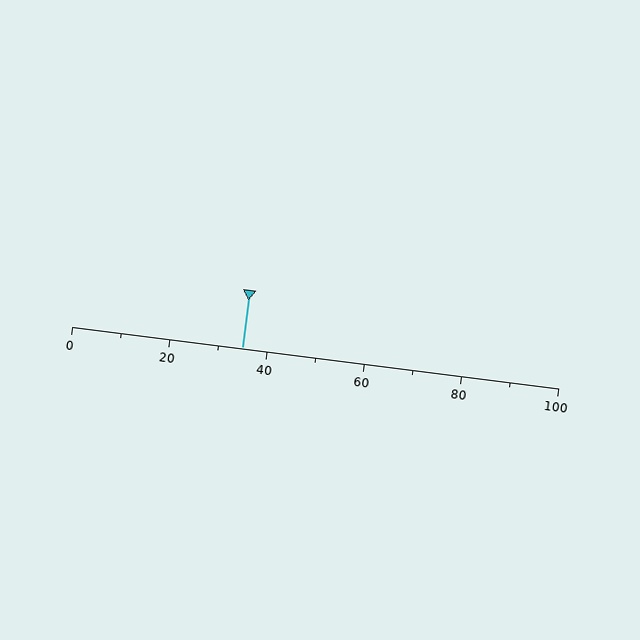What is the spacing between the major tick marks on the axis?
The major ticks are spaced 20 apart.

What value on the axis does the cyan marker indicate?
The marker indicates approximately 35.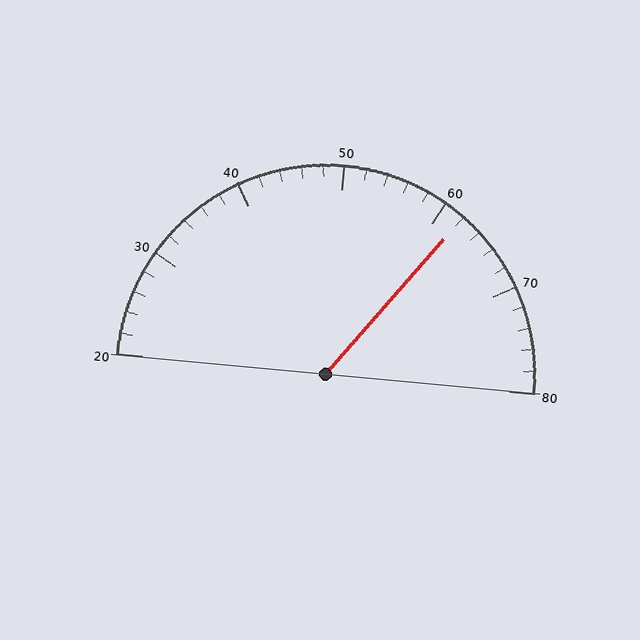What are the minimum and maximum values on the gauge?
The gauge ranges from 20 to 80.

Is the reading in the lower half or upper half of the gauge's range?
The reading is in the upper half of the range (20 to 80).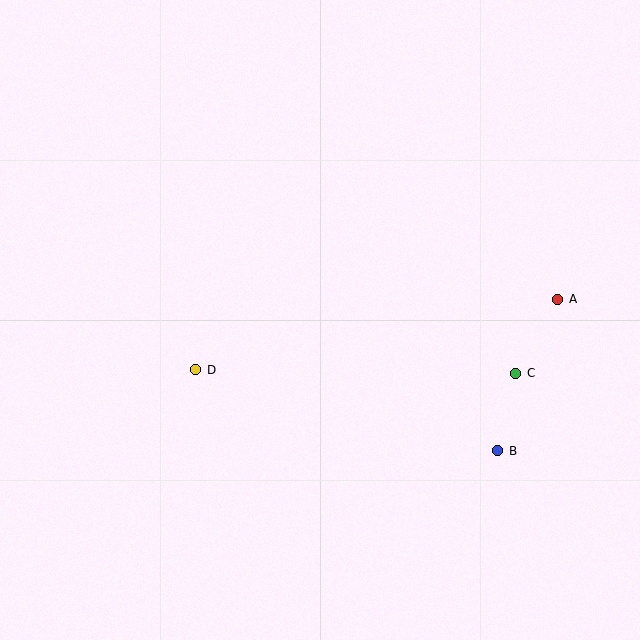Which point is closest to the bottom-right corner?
Point B is closest to the bottom-right corner.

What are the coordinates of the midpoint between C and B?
The midpoint between C and B is at (507, 412).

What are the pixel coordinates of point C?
Point C is at (516, 373).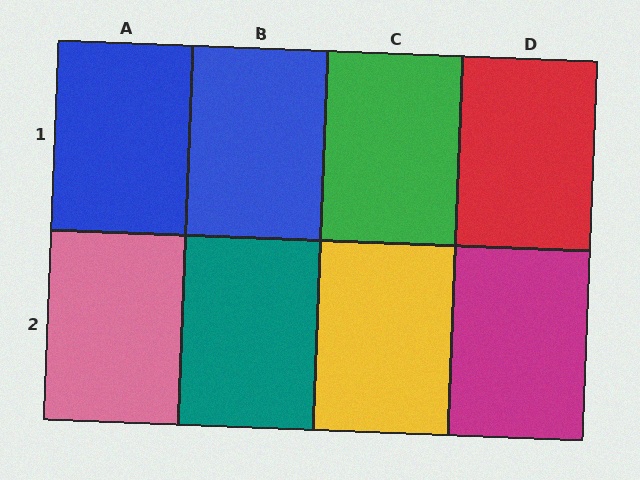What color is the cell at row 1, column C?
Green.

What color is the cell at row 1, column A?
Blue.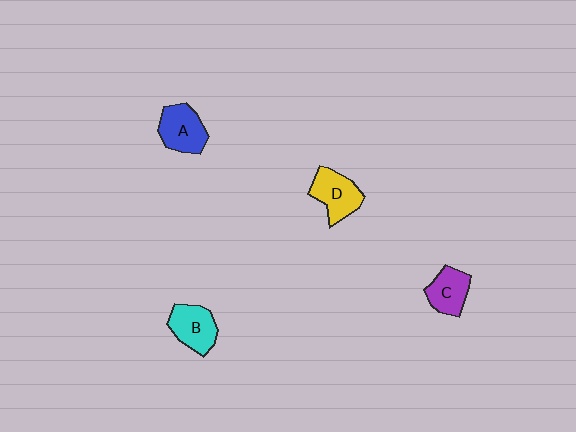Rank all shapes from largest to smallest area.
From largest to smallest: D (yellow), A (blue), B (cyan), C (purple).